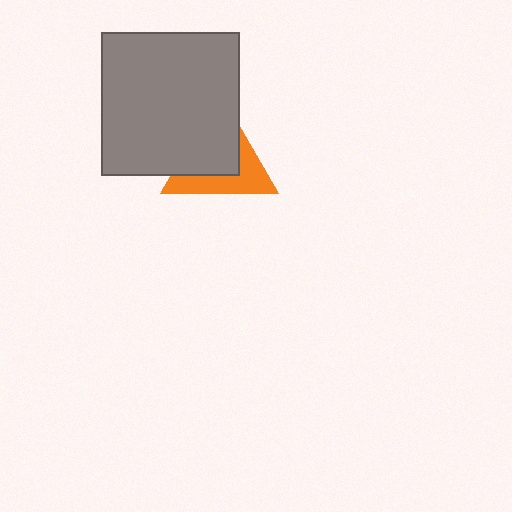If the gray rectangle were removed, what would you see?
You would see the complete orange triangle.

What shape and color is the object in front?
The object in front is a gray rectangle.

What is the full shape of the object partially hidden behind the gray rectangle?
The partially hidden object is an orange triangle.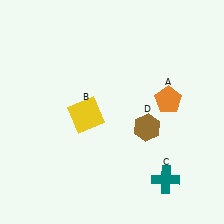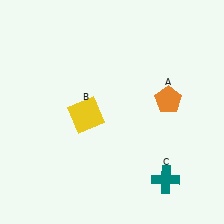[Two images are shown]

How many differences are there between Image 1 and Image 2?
There is 1 difference between the two images.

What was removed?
The brown hexagon (D) was removed in Image 2.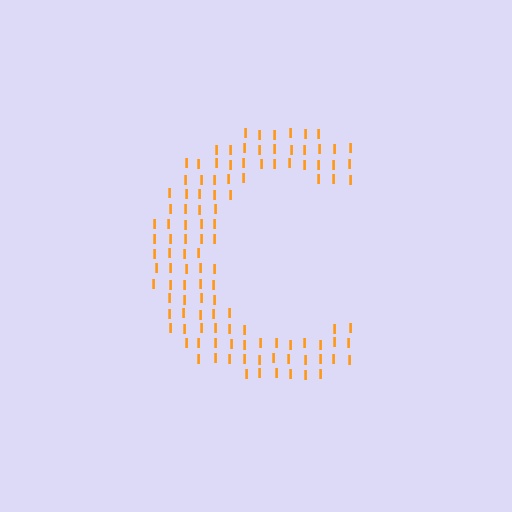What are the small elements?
The small elements are letter I's.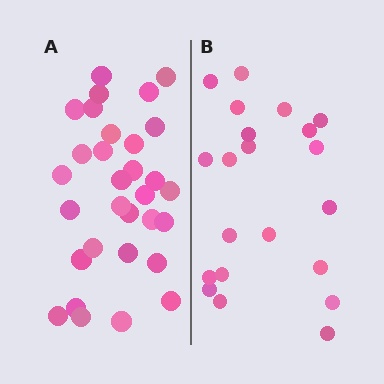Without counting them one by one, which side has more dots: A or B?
Region A (the left region) has more dots.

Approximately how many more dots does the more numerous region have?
Region A has roughly 10 or so more dots than region B.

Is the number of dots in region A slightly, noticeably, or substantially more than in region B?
Region A has substantially more. The ratio is roughly 1.5 to 1.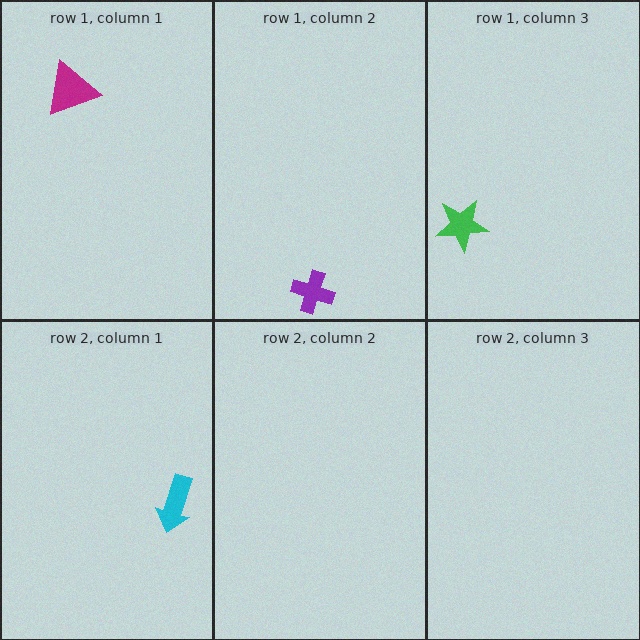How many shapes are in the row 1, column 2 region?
1.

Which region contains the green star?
The row 1, column 3 region.